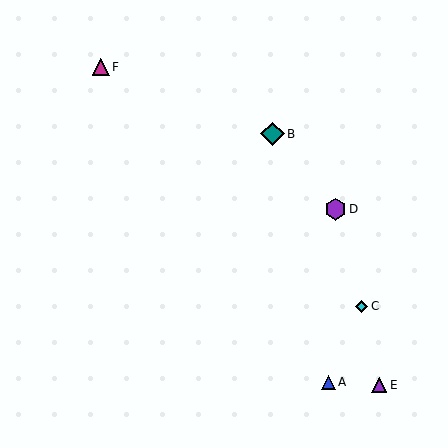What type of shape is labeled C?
Shape C is a cyan diamond.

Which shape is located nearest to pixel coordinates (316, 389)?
The blue triangle (labeled A) at (328, 382) is nearest to that location.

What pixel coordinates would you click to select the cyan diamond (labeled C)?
Click at (362, 306) to select the cyan diamond C.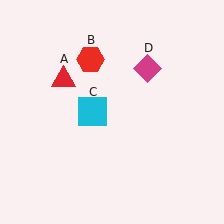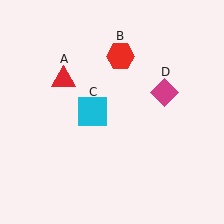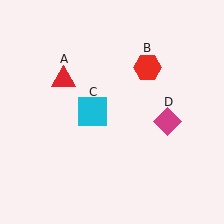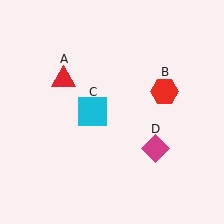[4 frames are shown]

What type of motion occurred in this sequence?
The red hexagon (object B), magenta diamond (object D) rotated clockwise around the center of the scene.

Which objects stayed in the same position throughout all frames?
Red triangle (object A) and cyan square (object C) remained stationary.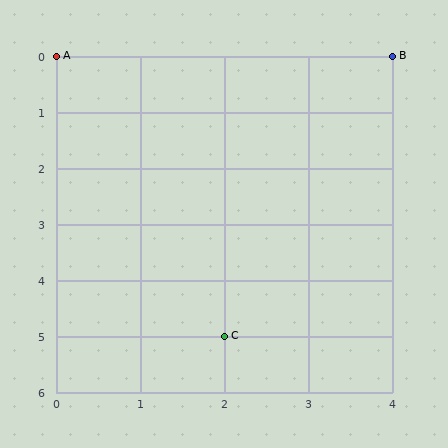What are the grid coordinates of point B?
Point B is at grid coordinates (4, 0).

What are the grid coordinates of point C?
Point C is at grid coordinates (2, 5).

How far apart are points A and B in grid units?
Points A and B are 4 columns apart.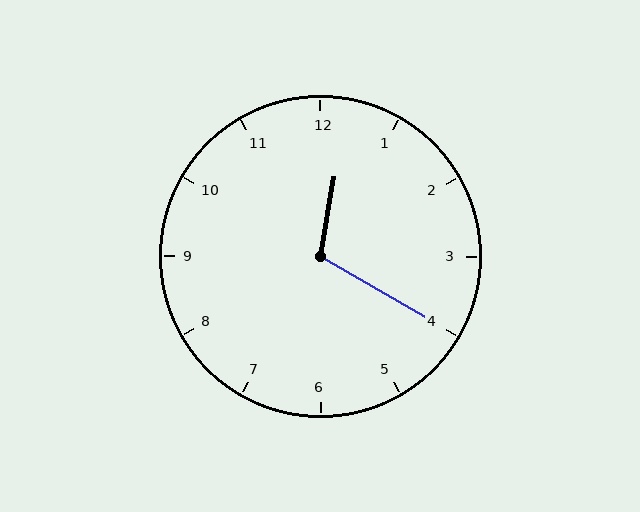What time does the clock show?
12:20.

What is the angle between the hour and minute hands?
Approximately 110 degrees.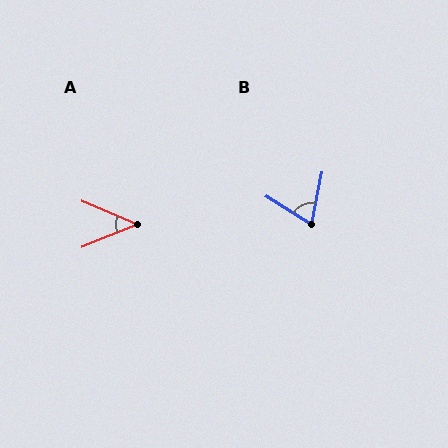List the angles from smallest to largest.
A (45°), B (69°).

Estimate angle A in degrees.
Approximately 45 degrees.